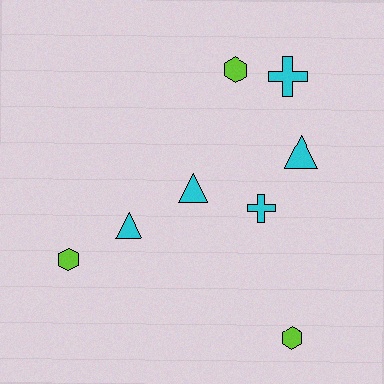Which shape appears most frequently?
Triangle, with 3 objects.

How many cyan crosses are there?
There are 2 cyan crosses.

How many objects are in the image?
There are 8 objects.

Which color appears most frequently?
Cyan, with 5 objects.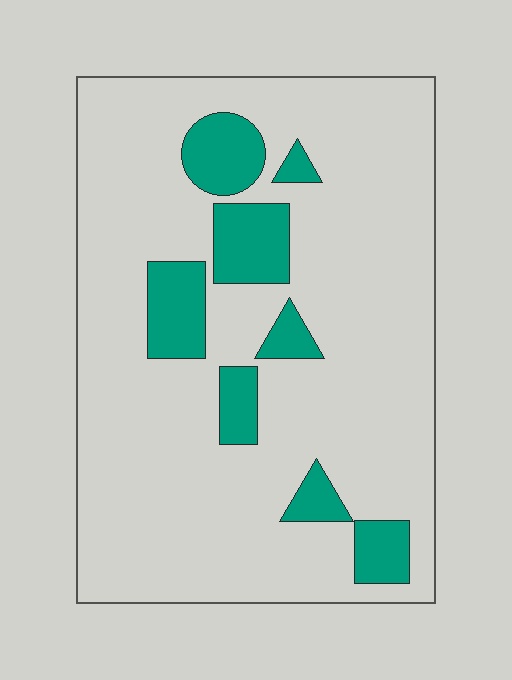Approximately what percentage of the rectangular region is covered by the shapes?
Approximately 15%.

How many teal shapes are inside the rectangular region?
8.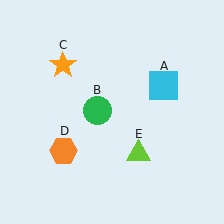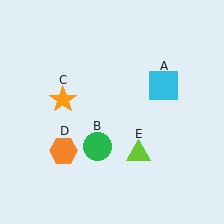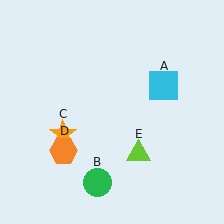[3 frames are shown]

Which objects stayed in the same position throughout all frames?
Cyan square (object A) and orange hexagon (object D) and lime triangle (object E) remained stationary.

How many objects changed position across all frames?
2 objects changed position: green circle (object B), orange star (object C).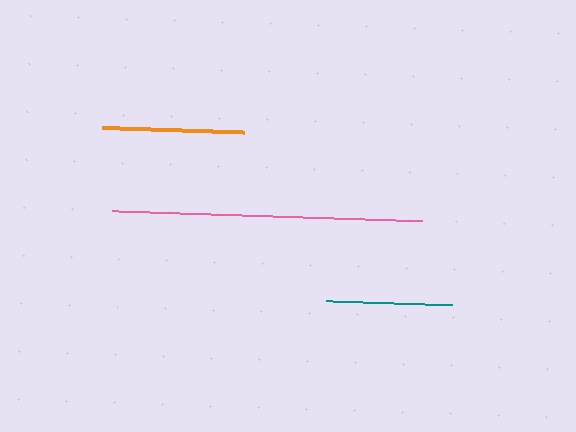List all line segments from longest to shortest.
From longest to shortest: pink, orange, teal.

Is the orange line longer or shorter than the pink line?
The pink line is longer than the orange line.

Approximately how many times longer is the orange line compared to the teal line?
The orange line is approximately 1.1 times the length of the teal line.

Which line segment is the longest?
The pink line is the longest at approximately 309 pixels.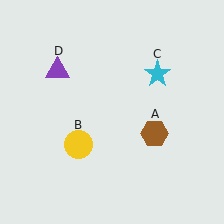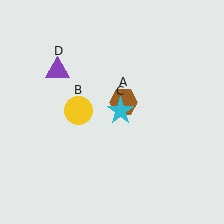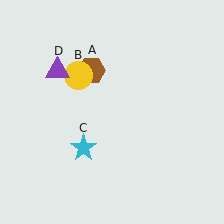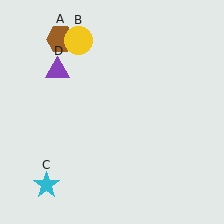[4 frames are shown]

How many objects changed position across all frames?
3 objects changed position: brown hexagon (object A), yellow circle (object B), cyan star (object C).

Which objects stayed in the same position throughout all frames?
Purple triangle (object D) remained stationary.